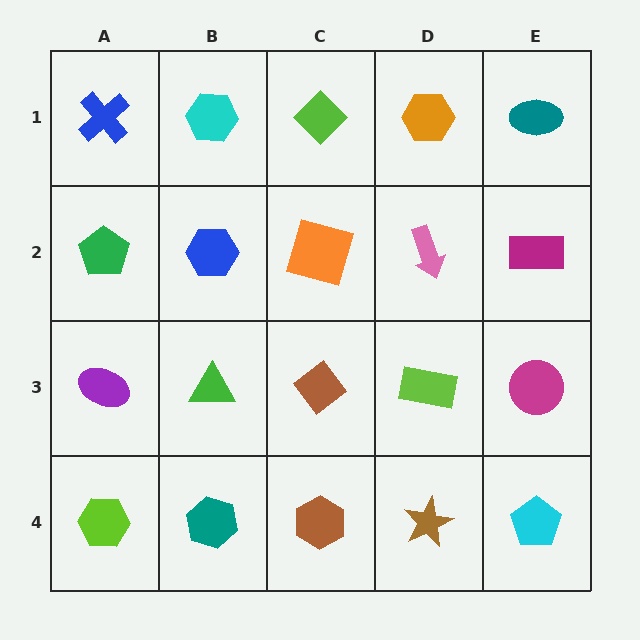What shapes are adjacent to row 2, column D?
An orange hexagon (row 1, column D), a lime rectangle (row 3, column D), an orange square (row 2, column C), a magenta rectangle (row 2, column E).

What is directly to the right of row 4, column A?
A teal hexagon.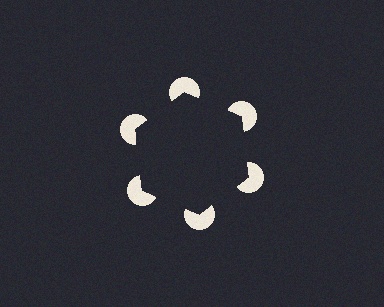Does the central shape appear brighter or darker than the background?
It typically appears slightly darker than the background, even though no actual brightness change is drawn.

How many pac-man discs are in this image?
There are 6 — one at each vertex of the illusory hexagon.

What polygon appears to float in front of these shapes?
An illusory hexagon — its edges are inferred from the aligned wedge cuts in the pac-man discs, not physically drawn.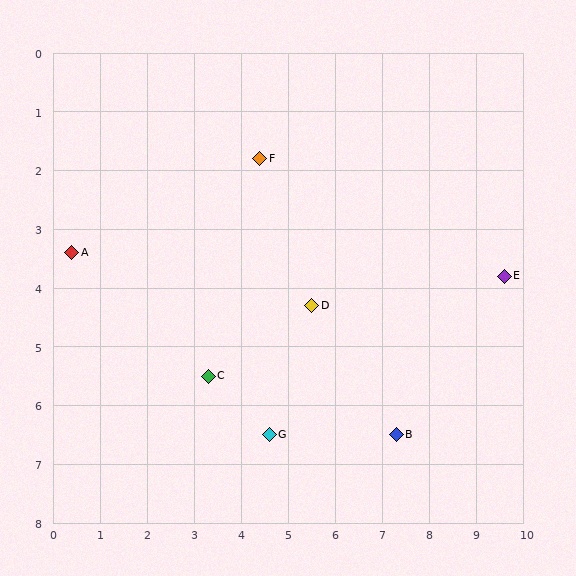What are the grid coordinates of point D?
Point D is at approximately (5.5, 4.3).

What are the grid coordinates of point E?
Point E is at approximately (9.6, 3.8).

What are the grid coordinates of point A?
Point A is at approximately (0.4, 3.4).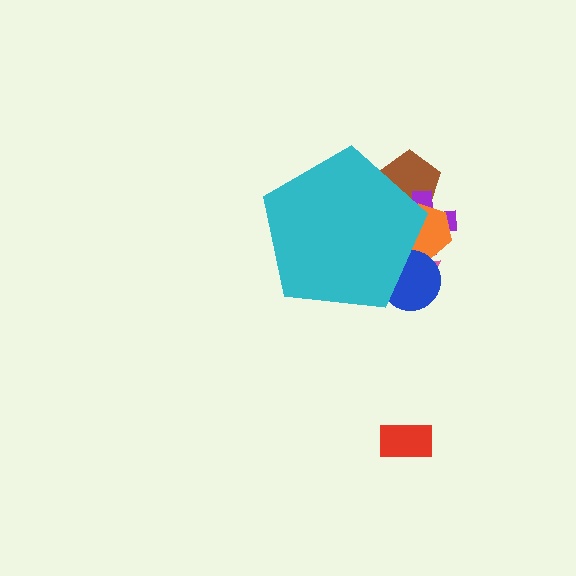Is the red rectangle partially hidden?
No, the red rectangle is fully visible.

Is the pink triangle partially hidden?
Yes, the pink triangle is partially hidden behind the cyan pentagon.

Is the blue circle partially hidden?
Yes, the blue circle is partially hidden behind the cyan pentagon.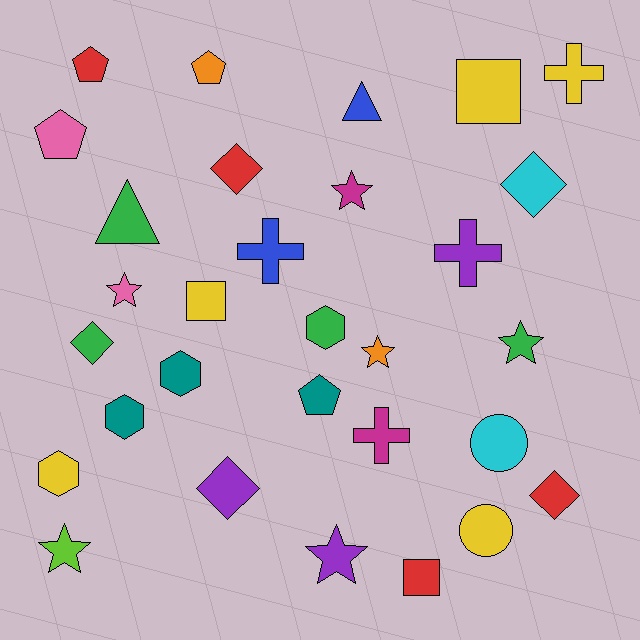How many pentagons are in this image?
There are 4 pentagons.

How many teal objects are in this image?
There are 3 teal objects.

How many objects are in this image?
There are 30 objects.